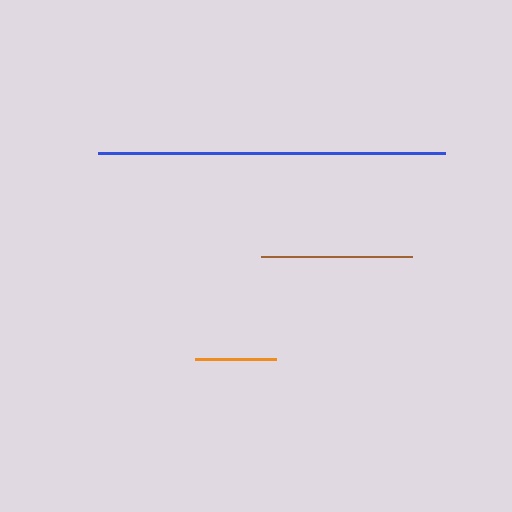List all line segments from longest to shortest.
From longest to shortest: blue, brown, orange.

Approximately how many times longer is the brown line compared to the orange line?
The brown line is approximately 1.9 times the length of the orange line.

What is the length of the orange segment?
The orange segment is approximately 81 pixels long.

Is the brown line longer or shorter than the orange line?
The brown line is longer than the orange line.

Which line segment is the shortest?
The orange line is the shortest at approximately 81 pixels.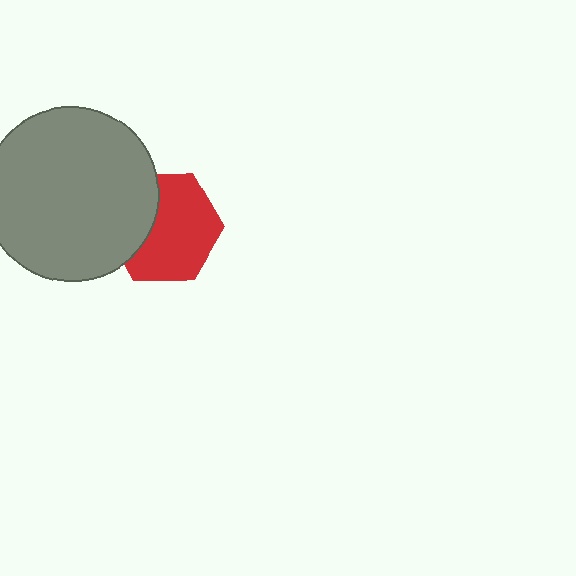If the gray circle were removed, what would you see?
You would see the complete red hexagon.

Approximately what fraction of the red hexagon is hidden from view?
Roughly 33% of the red hexagon is hidden behind the gray circle.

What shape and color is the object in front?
The object in front is a gray circle.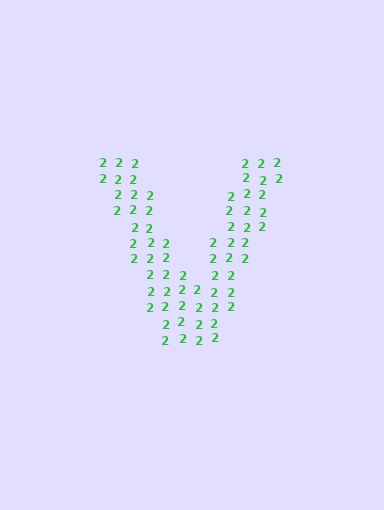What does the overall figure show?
The overall figure shows the letter V.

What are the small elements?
The small elements are digit 2's.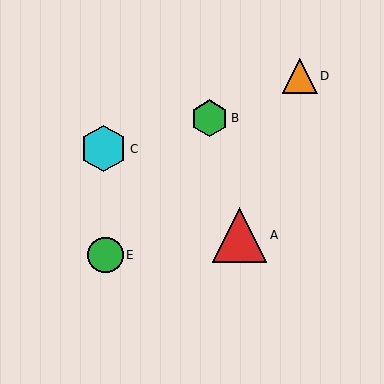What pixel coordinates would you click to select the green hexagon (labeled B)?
Click at (209, 118) to select the green hexagon B.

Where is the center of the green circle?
The center of the green circle is at (105, 255).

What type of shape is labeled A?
Shape A is a red triangle.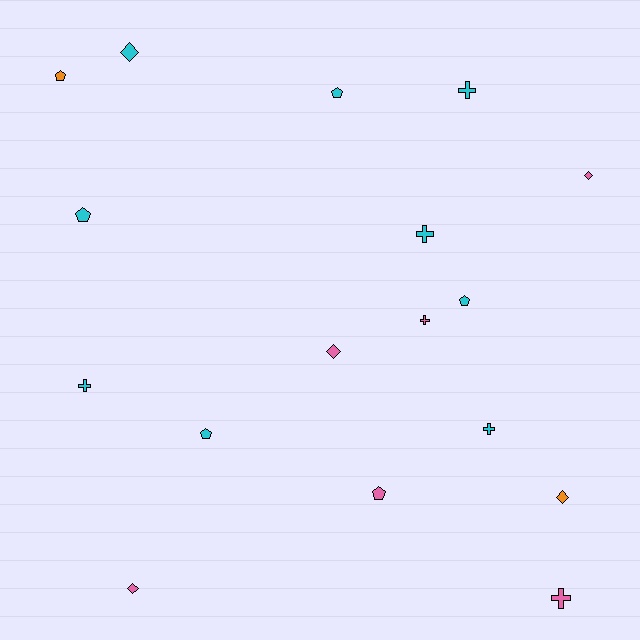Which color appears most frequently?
Cyan, with 9 objects.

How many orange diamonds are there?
There is 1 orange diamond.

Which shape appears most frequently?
Pentagon, with 6 objects.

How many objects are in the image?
There are 17 objects.